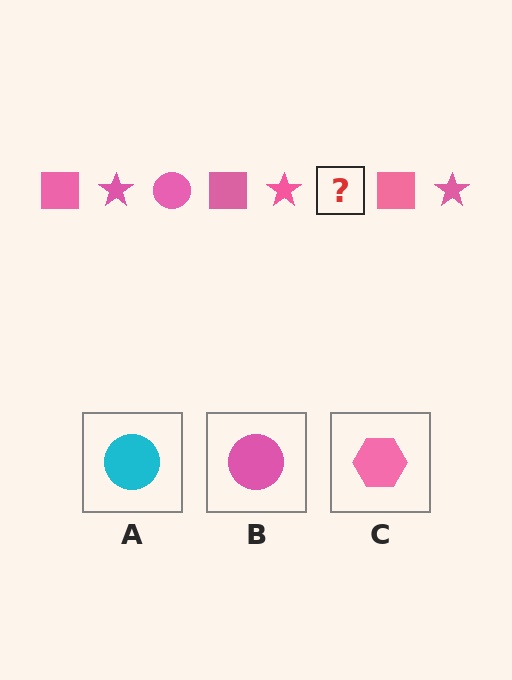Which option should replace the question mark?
Option B.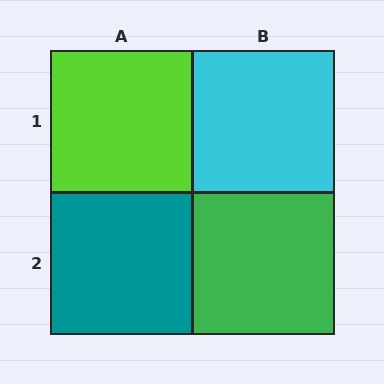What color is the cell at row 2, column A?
Teal.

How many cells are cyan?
1 cell is cyan.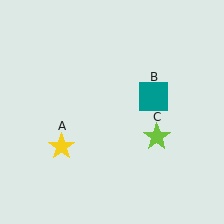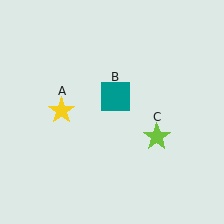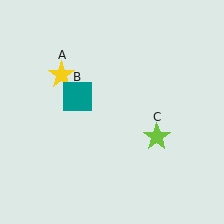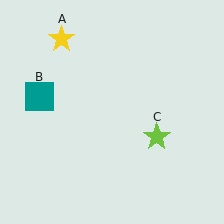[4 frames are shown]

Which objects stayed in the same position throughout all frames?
Lime star (object C) remained stationary.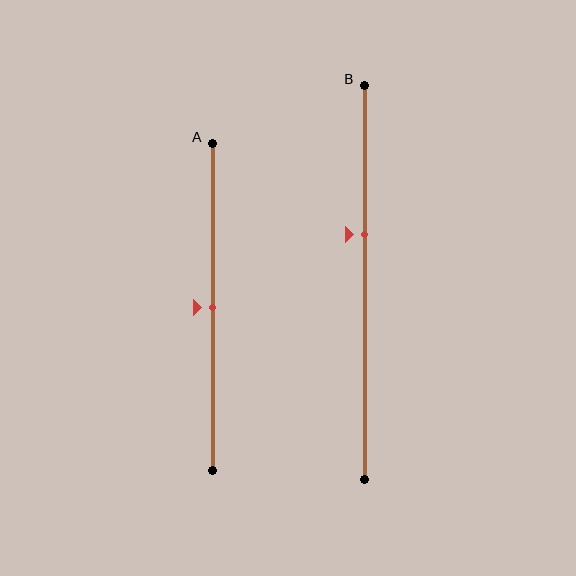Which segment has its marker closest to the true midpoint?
Segment A has its marker closest to the true midpoint.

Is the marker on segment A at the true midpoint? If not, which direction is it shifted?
Yes, the marker on segment A is at the true midpoint.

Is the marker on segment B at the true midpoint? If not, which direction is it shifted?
No, the marker on segment B is shifted upward by about 12% of the segment length.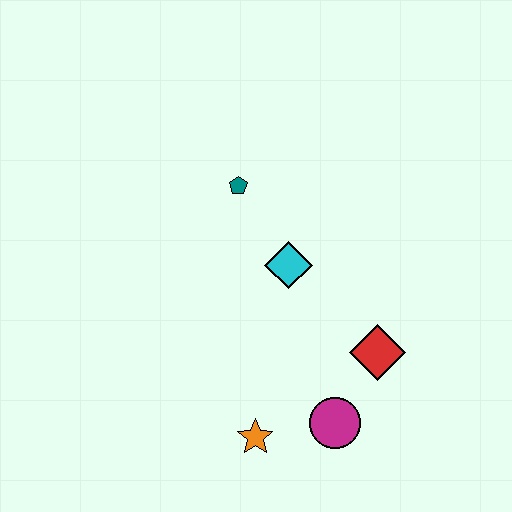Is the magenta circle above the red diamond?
No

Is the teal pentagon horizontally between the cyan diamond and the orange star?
No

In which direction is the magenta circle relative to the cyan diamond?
The magenta circle is below the cyan diamond.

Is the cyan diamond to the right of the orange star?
Yes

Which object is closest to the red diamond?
The magenta circle is closest to the red diamond.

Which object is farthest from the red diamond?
The teal pentagon is farthest from the red diamond.